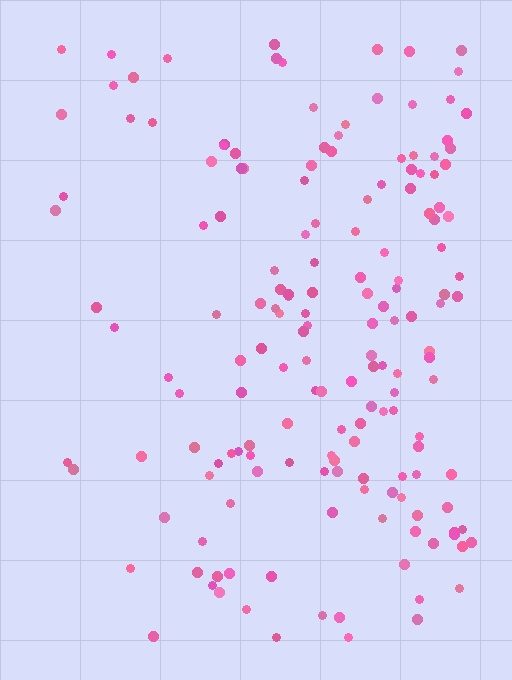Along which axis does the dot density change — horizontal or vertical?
Horizontal.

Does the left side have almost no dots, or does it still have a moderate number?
Still a moderate number, just noticeably fewer than the right.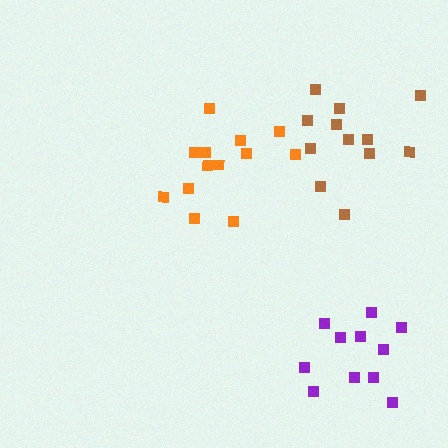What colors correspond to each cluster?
The clusters are colored: orange, purple, brown.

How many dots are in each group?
Group 1: 13 dots, Group 2: 11 dots, Group 3: 12 dots (36 total).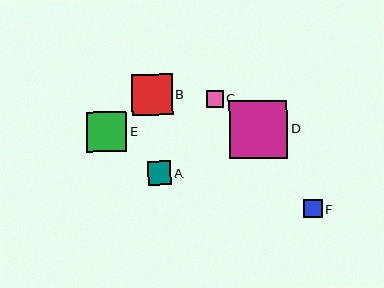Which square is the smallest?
Square C is the smallest with a size of approximately 17 pixels.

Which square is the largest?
Square D is the largest with a size of approximately 58 pixels.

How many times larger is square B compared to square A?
Square B is approximately 1.7 times the size of square A.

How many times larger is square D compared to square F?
Square D is approximately 3.1 times the size of square F.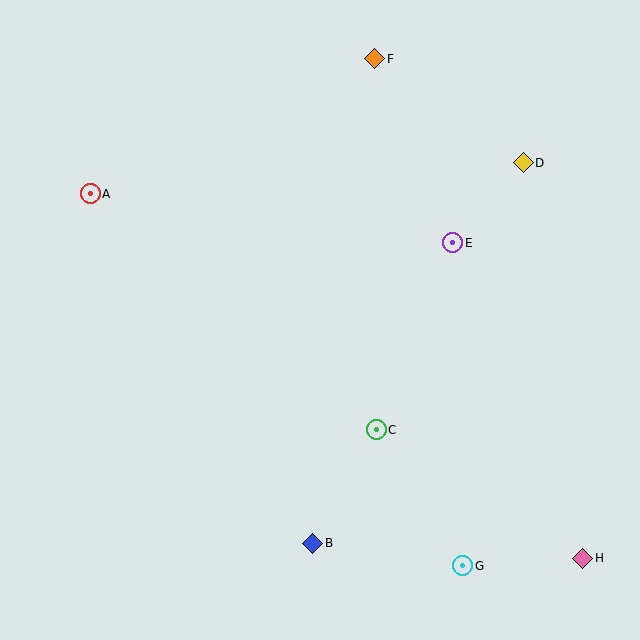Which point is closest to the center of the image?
Point C at (376, 430) is closest to the center.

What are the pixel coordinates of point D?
Point D is at (523, 163).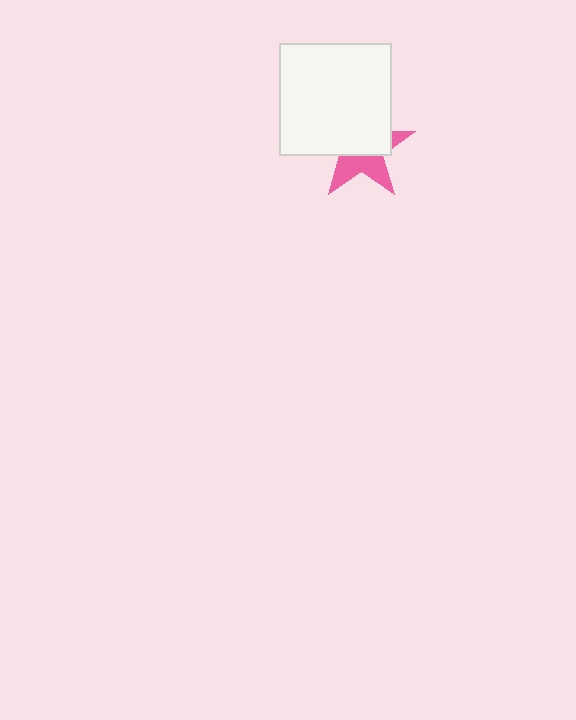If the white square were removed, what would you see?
You would see the complete pink star.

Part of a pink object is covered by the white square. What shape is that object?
It is a star.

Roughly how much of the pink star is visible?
A small part of it is visible (roughly 43%).